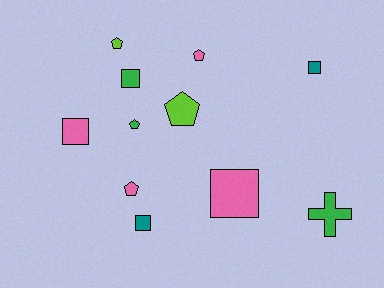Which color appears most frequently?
Pink, with 4 objects.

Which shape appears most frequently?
Pentagon, with 5 objects.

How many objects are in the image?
There are 11 objects.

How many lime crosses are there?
There are no lime crosses.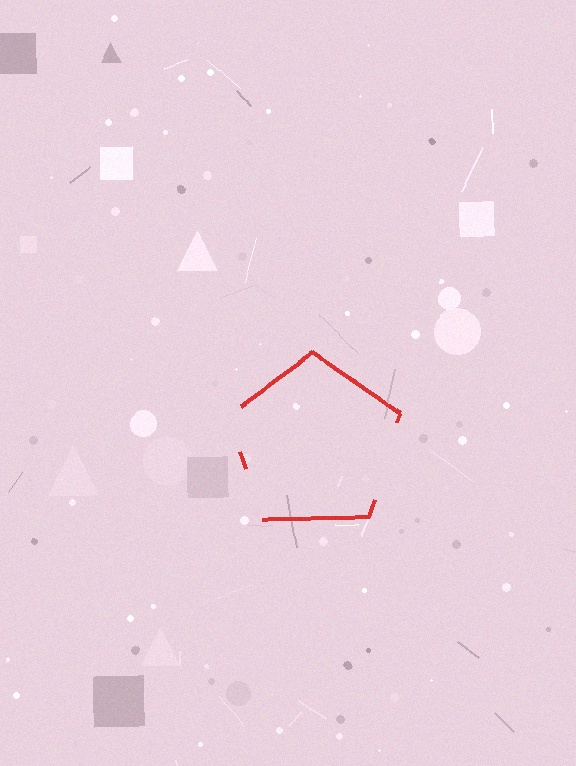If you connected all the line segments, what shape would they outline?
They would outline a pentagon.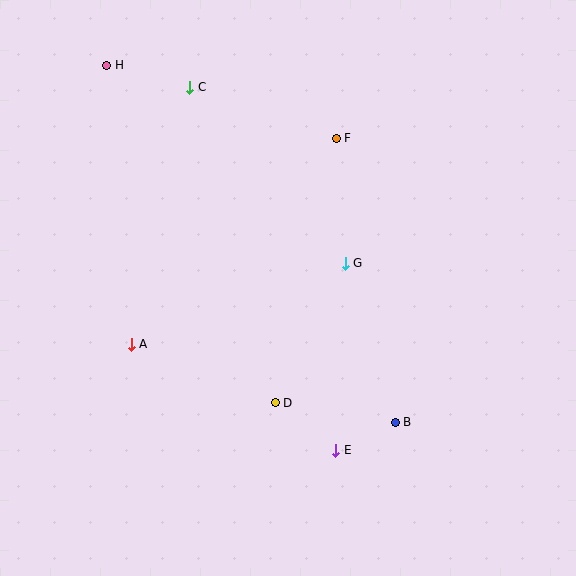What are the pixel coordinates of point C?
Point C is at (190, 87).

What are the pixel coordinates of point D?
Point D is at (275, 403).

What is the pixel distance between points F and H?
The distance between F and H is 241 pixels.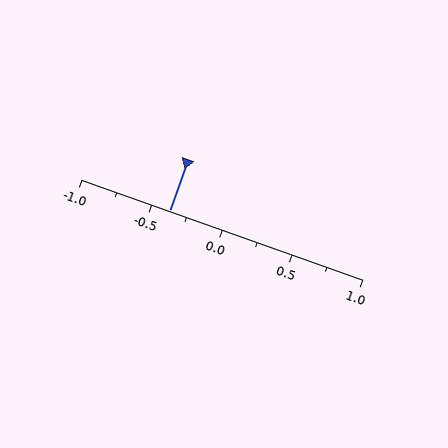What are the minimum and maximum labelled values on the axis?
The axis runs from -1.0 to 1.0.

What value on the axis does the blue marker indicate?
The marker indicates approximately -0.38.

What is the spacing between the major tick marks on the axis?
The major ticks are spaced 0.5 apart.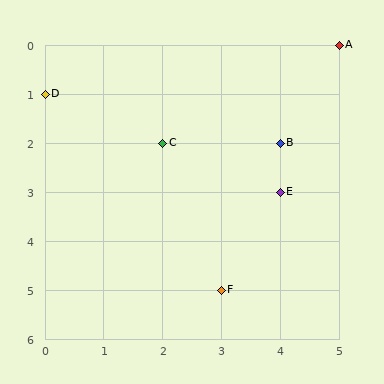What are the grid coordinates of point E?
Point E is at grid coordinates (4, 3).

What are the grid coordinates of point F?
Point F is at grid coordinates (3, 5).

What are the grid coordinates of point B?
Point B is at grid coordinates (4, 2).